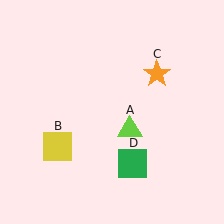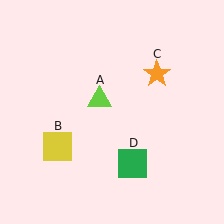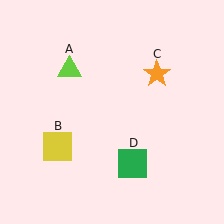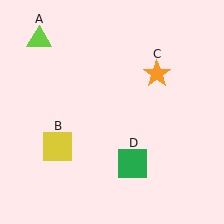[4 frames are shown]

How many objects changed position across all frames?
1 object changed position: lime triangle (object A).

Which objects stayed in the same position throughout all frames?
Yellow square (object B) and orange star (object C) and green square (object D) remained stationary.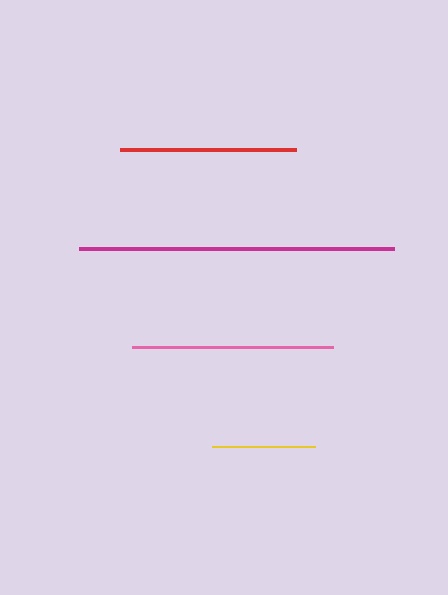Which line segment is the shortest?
The yellow line is the shortest at approximately 103 pixels.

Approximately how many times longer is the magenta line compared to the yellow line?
The magenta line is approximately 3.1 times the length of the yellow line.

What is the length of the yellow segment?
The yellow segment is approximately 103 pixels long.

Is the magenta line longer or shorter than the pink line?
The magenta line is longer than the pink line.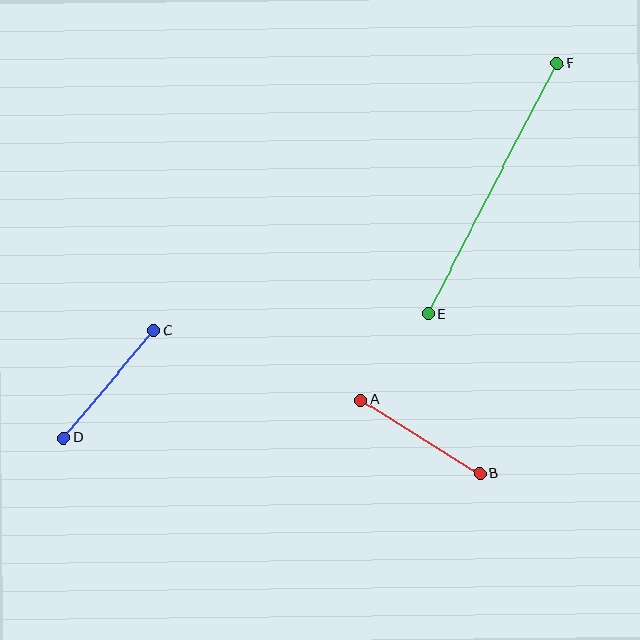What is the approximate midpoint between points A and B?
The midpoint is at approximately (420, 437) pixels.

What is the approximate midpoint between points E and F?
The midpoint is at approximately (493, 188) pixels.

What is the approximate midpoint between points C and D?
The midpoint is at approximately (109, 384) pixels.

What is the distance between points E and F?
The distance is approximately 282 pixels.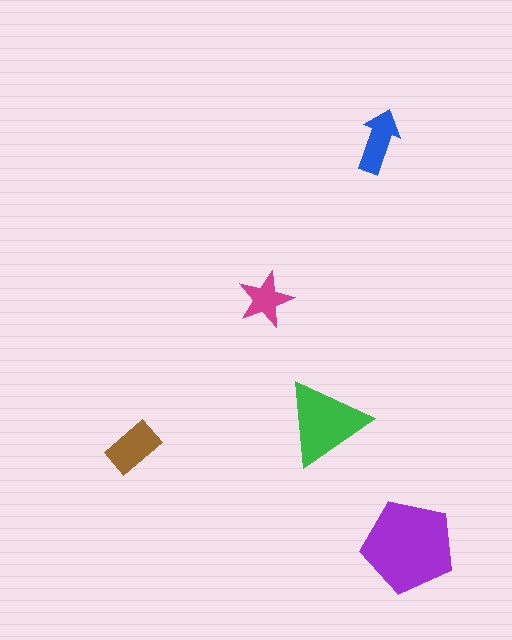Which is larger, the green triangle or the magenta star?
The green triangle.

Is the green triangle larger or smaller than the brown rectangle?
Larger.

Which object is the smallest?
The magenta star.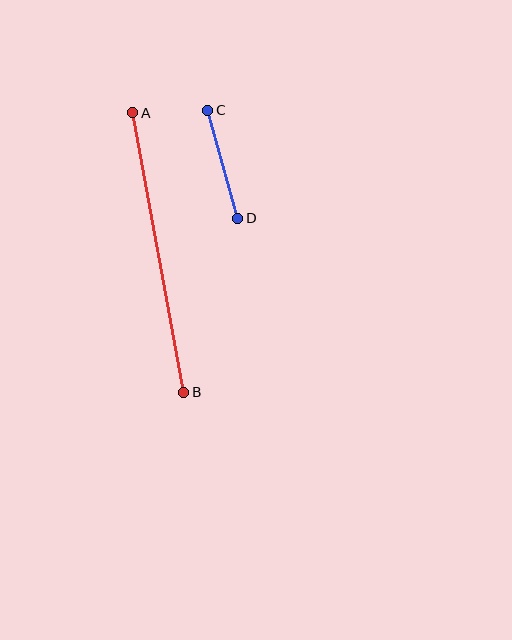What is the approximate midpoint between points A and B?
The midpoint is at approximately (158, 253) pixels.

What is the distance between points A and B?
The distance is approximately 284 pixels.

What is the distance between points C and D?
The distance is approximately 112 pixels.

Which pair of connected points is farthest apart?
Points A and B are farthest apart.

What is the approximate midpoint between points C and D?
The midpoint is at approximately (222, 164) pixels.